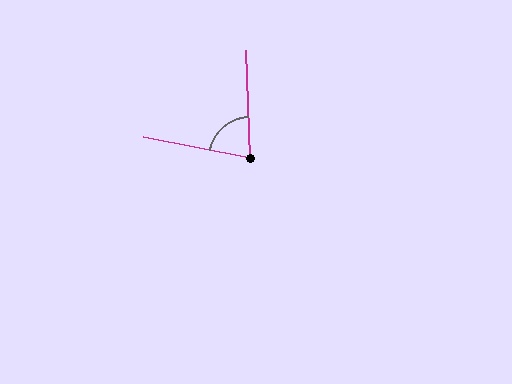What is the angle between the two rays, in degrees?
Approximately 77 degrees.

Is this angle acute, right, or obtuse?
It is acute.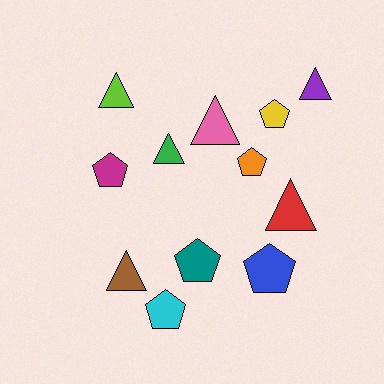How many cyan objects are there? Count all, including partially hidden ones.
There is 1 cyan object.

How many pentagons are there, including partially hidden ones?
There are 6 pentagons.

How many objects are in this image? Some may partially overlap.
There are 12 objects.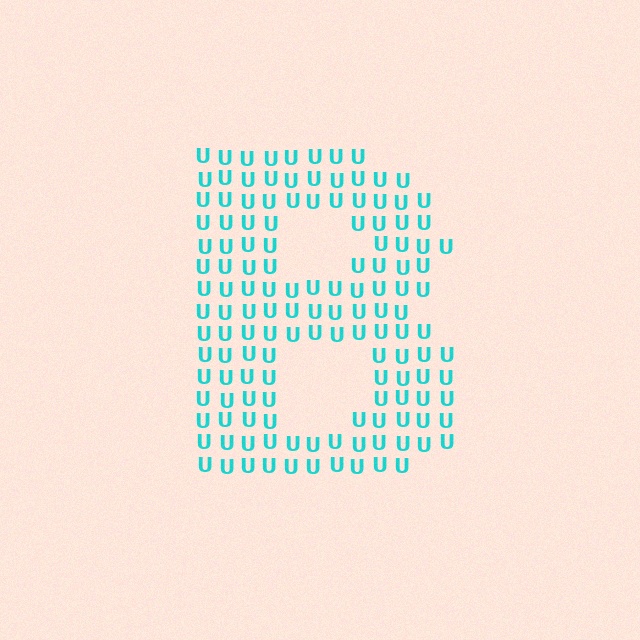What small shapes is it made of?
It is made of small letter U's.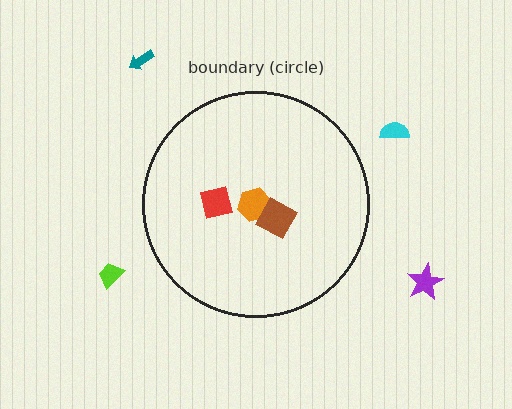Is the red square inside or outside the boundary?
Inside.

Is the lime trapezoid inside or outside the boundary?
Outside.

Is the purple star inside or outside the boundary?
Outside.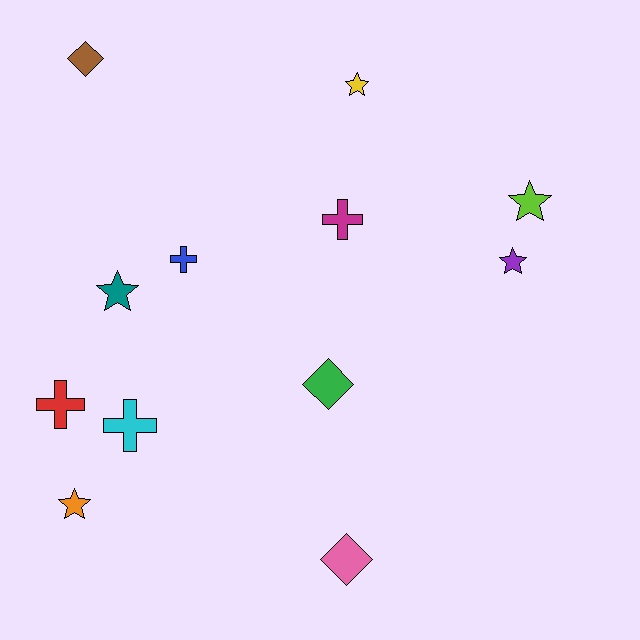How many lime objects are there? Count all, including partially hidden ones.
There is 1 lime object.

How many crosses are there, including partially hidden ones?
There are 4 crosses.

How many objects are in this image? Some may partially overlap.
There are 12 objects.